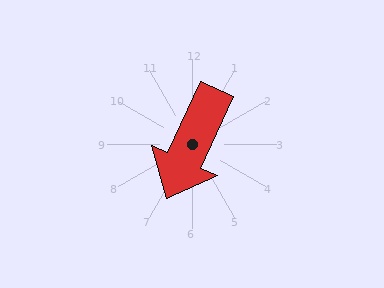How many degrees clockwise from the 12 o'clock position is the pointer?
Approximately 205 degrees.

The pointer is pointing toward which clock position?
Roughly 7 o'clock.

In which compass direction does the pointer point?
Southwest.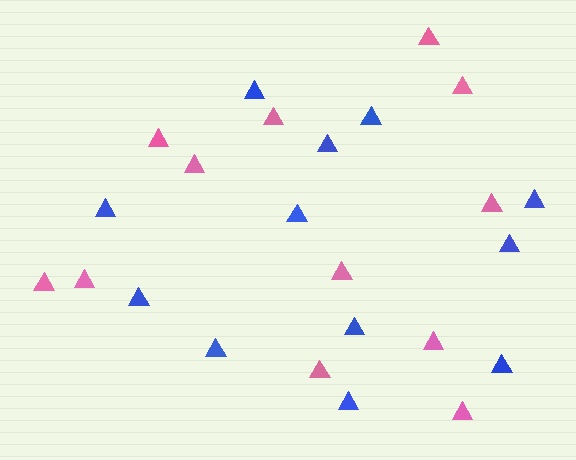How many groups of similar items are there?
There are 2 groups: one group of pink triangles (12) and one group of blue triangles (12).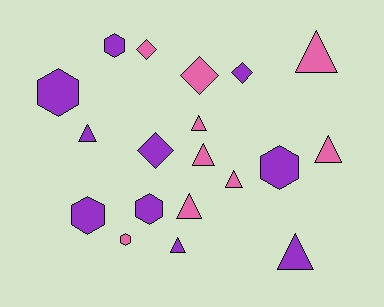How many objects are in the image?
There are 19 objects.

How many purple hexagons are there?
There are 5 purple hexagons.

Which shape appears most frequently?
Triangle, with 9 objects.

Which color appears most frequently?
Purple, with 10 objects.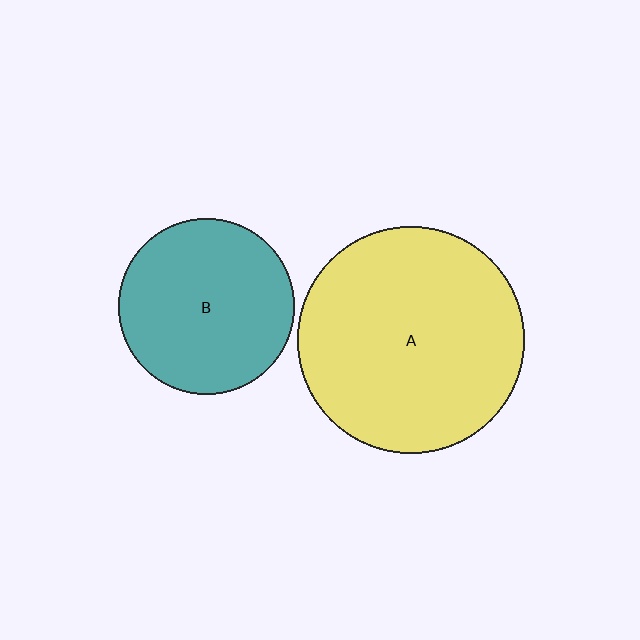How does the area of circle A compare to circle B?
Approximately 1.7 times.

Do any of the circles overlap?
No, none of the circles overlap.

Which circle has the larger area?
Circle A (yellow).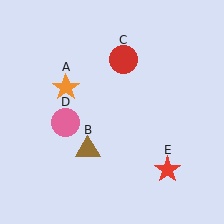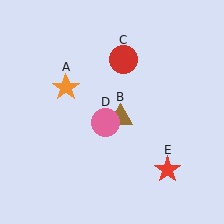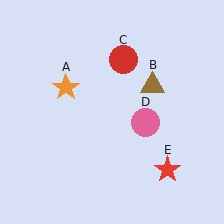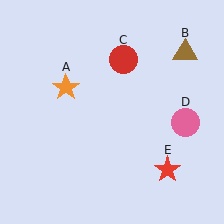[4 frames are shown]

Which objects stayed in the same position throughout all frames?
Orange star (object A) and red circle (object C) and red star (object E) remained stationary.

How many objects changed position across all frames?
2 objects changed position: brown triangle (object B), pink circle (object D).